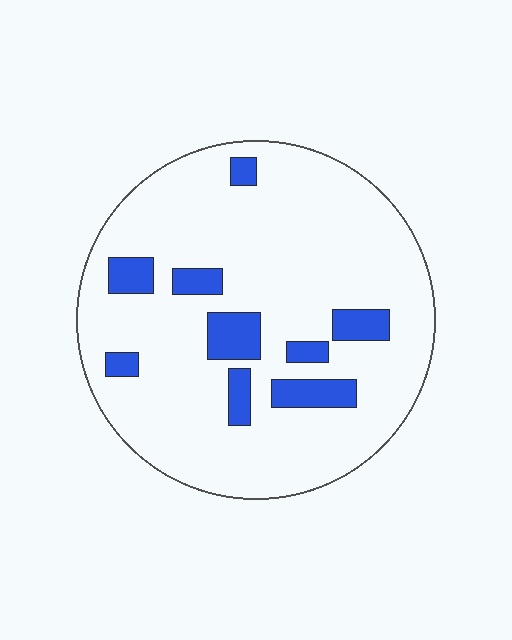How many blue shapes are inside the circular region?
9.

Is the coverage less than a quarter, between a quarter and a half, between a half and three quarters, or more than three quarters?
Less than a quarter.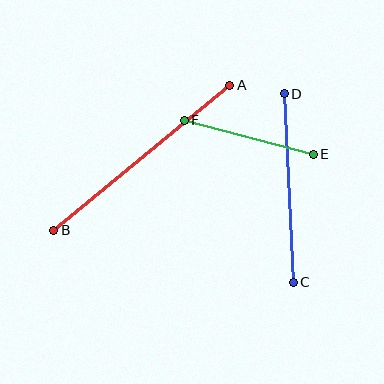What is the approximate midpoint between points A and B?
The midpoint is at approximately (142, 158) pixels.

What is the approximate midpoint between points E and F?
The midpoint is at approximately (249, 137) pixels.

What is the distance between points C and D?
The distance is approximately 189 pixels.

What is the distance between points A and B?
The distance is approximately 228 pixels.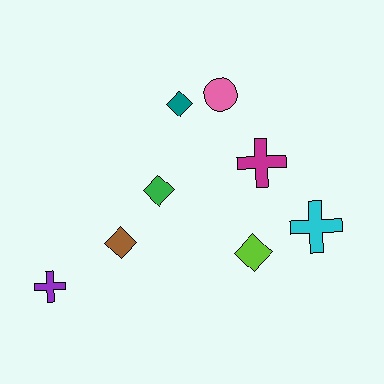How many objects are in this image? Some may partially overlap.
There are 8 objects.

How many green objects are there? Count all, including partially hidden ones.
There is 1 green object.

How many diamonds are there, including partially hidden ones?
There are 4 diamonds.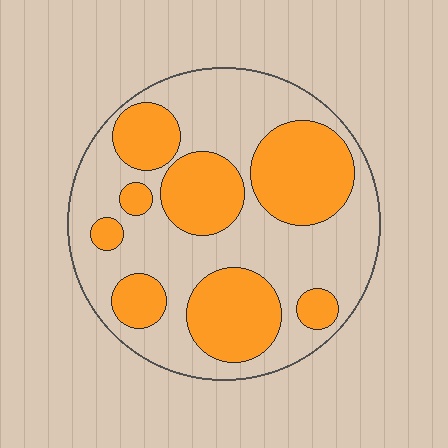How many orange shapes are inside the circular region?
8.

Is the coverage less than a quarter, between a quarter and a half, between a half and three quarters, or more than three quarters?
Between a quarter and a half.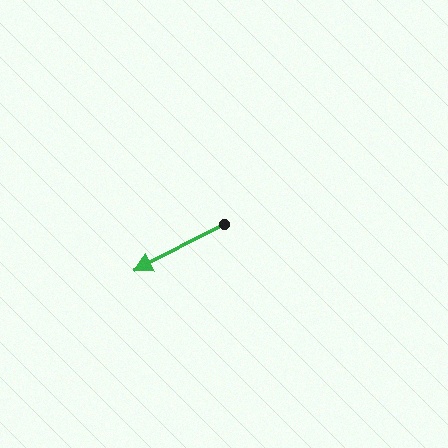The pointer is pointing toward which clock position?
Roughly 8 o'clock.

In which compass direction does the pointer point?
Southwest.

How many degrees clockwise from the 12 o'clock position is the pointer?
Approximately 243 degrees.